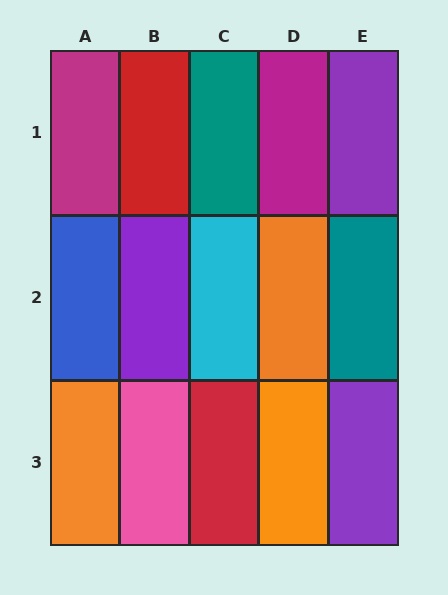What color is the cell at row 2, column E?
Teal.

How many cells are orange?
3 cells are orange.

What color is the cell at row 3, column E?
Purple.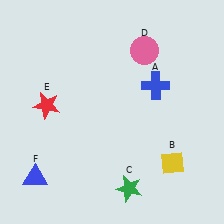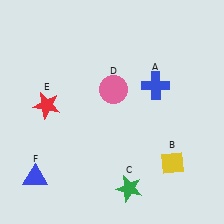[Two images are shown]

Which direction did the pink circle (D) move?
The pink circle (D) moved down.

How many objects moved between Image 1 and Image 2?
1 object moved between the two images.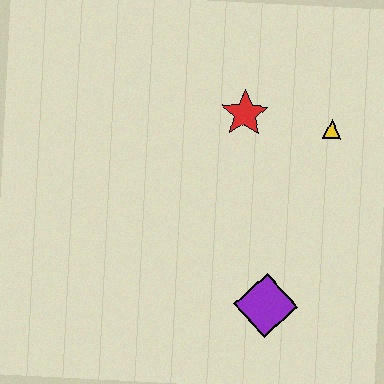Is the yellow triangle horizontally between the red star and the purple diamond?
No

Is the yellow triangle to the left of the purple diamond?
No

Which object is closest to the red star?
The yellow triangle is closest to the red star.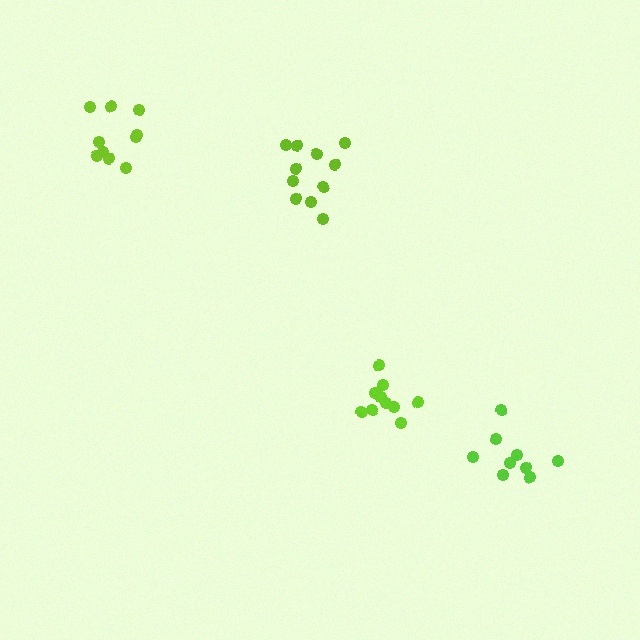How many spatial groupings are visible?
There are 4 spatial groupings.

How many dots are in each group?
Group 1: 10 dots, Group 2: 10 dots, Group 3: 9 dots, Group 4: 11 dots (40 total).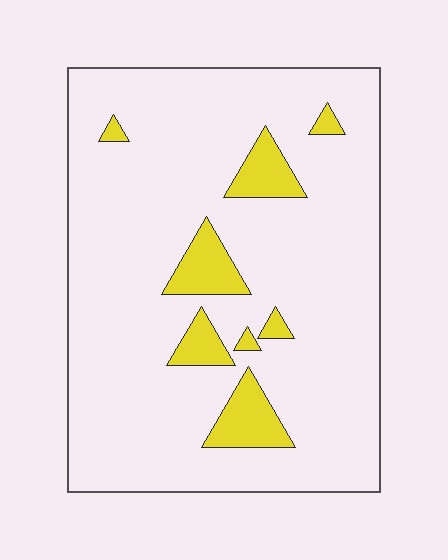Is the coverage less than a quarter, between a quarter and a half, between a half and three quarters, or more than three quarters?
Less than a quarter.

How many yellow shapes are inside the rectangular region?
8.